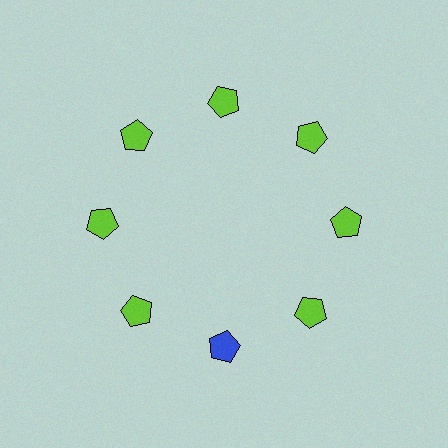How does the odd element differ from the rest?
It has a different color: blue instead of lime.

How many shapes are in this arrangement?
There are 8 shapes arranged in a ring pattern.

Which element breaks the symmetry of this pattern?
The blue pentagon at roughly the 6 o'clock position breaks the symmetry. All other shapes are lime pentagons.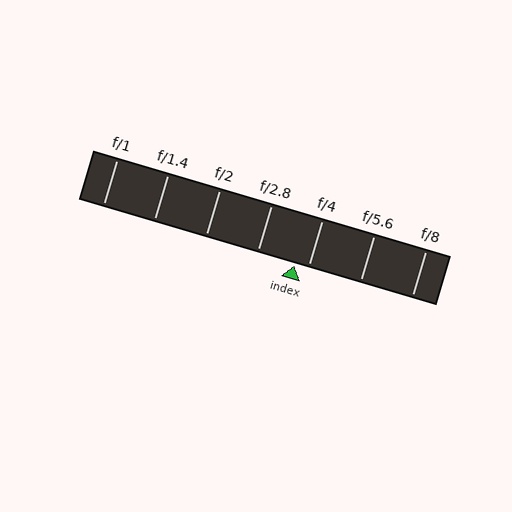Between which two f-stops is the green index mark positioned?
The index mark is between f/2.8 and f/4.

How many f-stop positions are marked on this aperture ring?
There are 7 f-stop positions marked.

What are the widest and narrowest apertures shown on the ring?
The widest aperture shown is f/1 and the narrowest is f/8.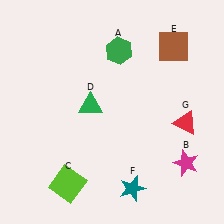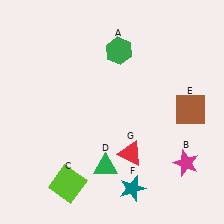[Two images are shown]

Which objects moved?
The objects that moved are: the green triangle (D), the brown square (E), the red triangle (G).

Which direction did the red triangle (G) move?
The red triangle (G) moved left.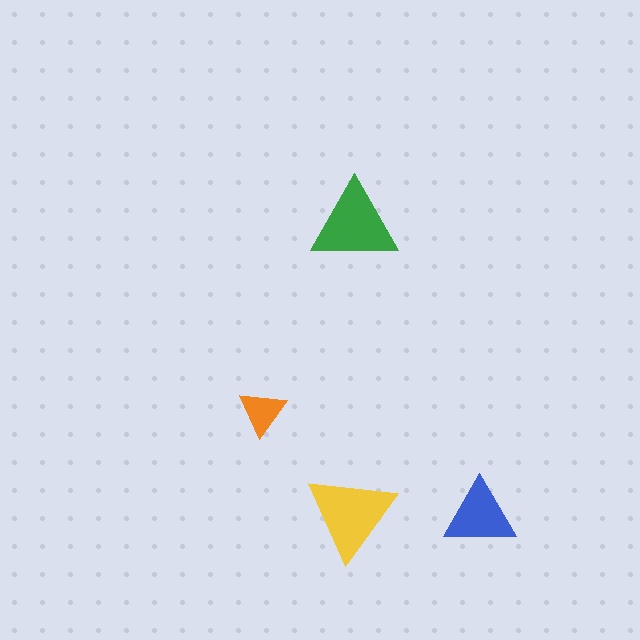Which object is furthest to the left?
The orange triangle is leftmost.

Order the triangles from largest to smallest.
the yellow one, the green one, the blue one, the orange one.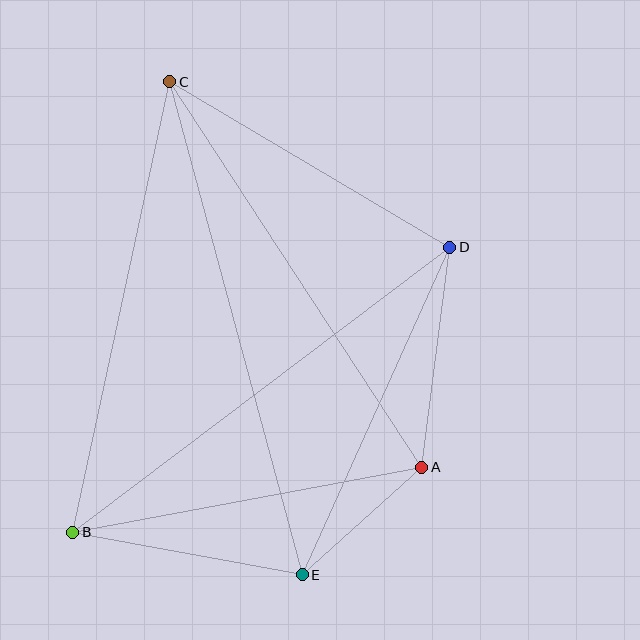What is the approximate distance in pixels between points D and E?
The distance between D and E is approximately 359 pixels.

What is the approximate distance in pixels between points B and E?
The distance between B and E is approximately 234 pixels.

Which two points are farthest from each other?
Points C and E are farthest from each other.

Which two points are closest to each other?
Points A and E are closest to each other.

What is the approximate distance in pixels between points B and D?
The distance between B and D is approximately 473 pixels.